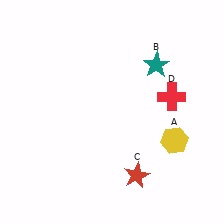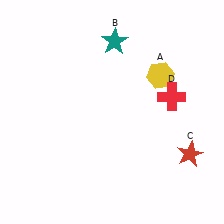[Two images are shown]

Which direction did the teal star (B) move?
The teal star (B) moved left.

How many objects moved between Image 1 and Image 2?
3 objects moved between the two images.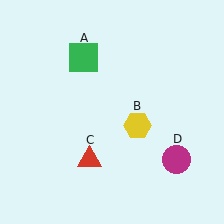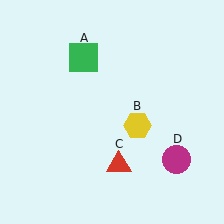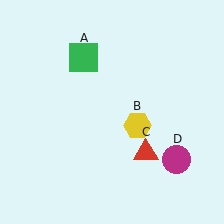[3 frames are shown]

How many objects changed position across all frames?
1 object changed position: red triangle (object C).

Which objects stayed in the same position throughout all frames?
Green square (object A) and yellow hexagon (object B) and magenta circle (object D) remained stationary.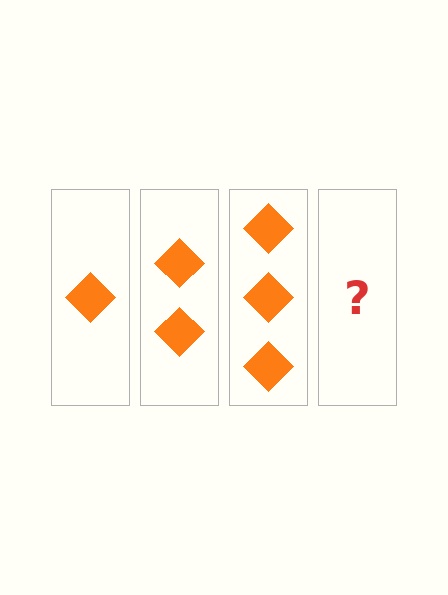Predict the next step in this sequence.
The next step is 4 diamonds.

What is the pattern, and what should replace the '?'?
The pattern is that each step adds one more diamond. The '?' should be 4 diamonds.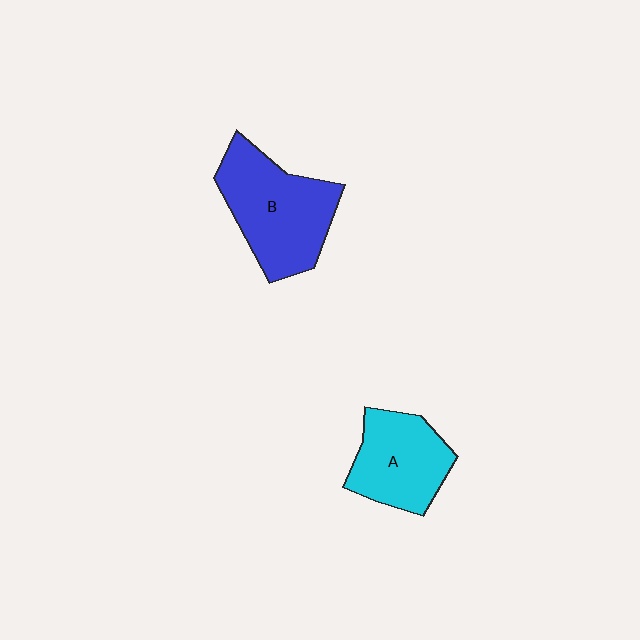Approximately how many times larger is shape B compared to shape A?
Approximately 1.3 times.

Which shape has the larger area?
Shape B (blue).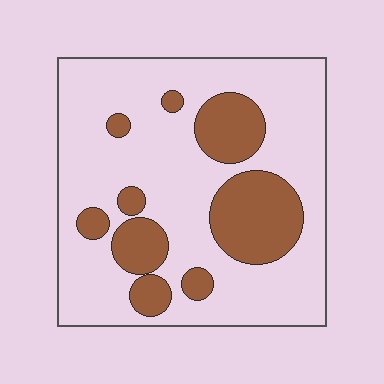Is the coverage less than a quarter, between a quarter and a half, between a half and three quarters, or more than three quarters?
Between a quarter and a half.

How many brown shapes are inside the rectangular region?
9.